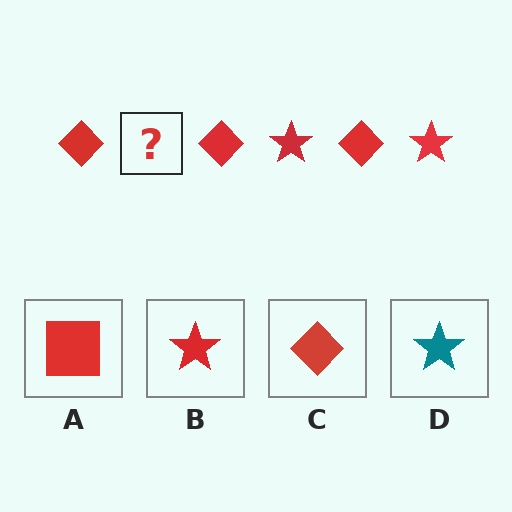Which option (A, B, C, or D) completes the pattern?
B.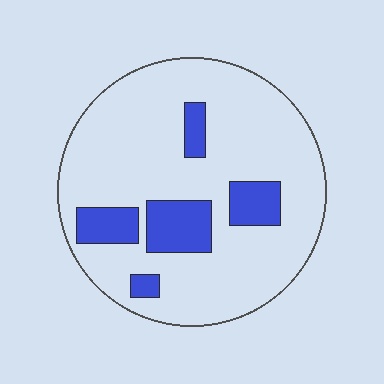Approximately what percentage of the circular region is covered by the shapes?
Approximately 20%.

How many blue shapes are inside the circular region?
5.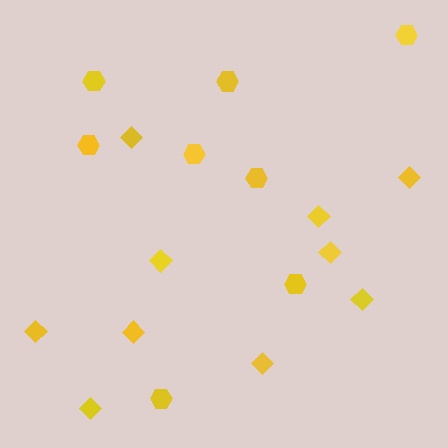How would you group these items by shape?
There are 2 groups: one group of hexagons (8) and one group of diamonds (10).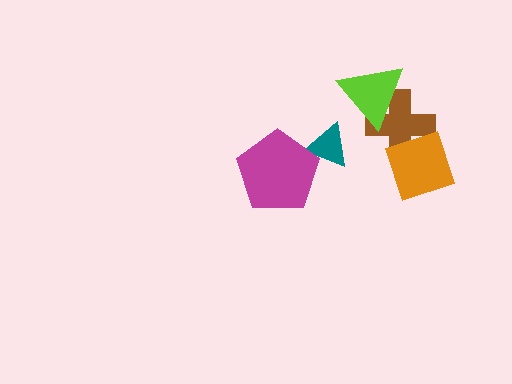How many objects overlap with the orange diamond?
1 object overlaps with the orange diamond.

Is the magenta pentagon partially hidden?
No, no other shape covers it.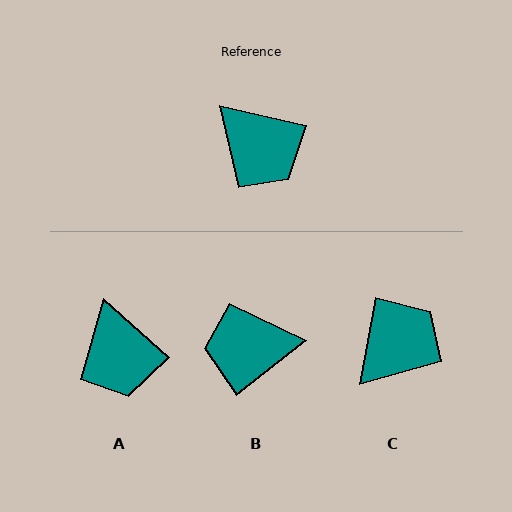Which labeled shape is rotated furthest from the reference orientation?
B, about 128 degrees away.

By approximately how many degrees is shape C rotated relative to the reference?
Approximately 93 degrees counter-clockwise.